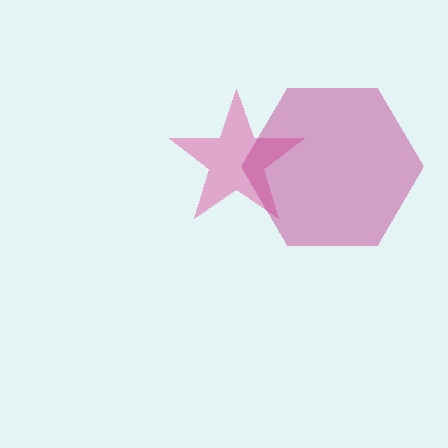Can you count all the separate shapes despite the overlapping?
Yes, there are 2 separate shapes.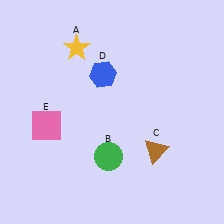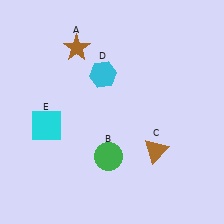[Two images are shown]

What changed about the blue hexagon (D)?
In Image 1, D is blue. In Image 2, it changed to cyan.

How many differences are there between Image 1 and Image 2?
There are 3 differences between the two images.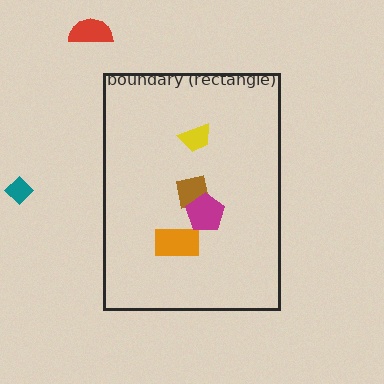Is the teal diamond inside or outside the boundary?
Outside.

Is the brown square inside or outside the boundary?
Inside.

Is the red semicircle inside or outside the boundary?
Outside.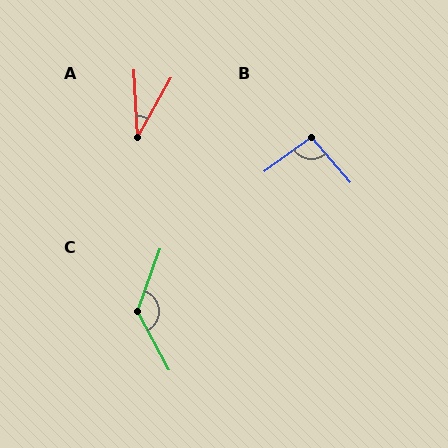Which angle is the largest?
C, at approximately 132 degrees.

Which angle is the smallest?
A, at approximately 32 degrees.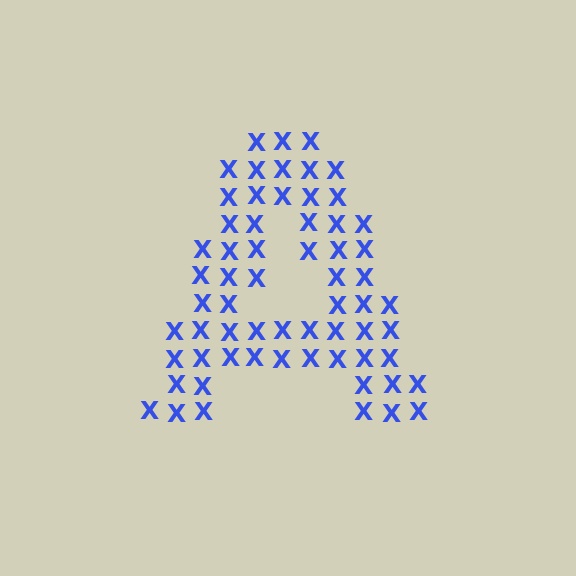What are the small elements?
The small elements are letter X's.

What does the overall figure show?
The overall figure shows the letter A.